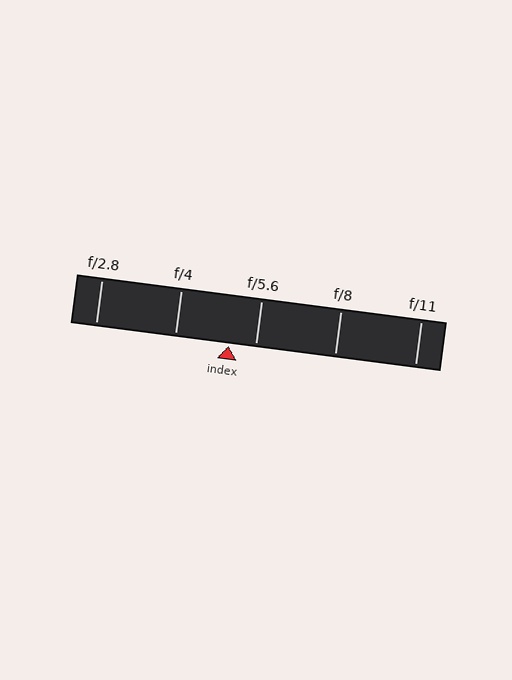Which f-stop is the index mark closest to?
The index mark is closest to f/5.6.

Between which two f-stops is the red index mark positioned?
The index mark is between f/4 and f/5.6.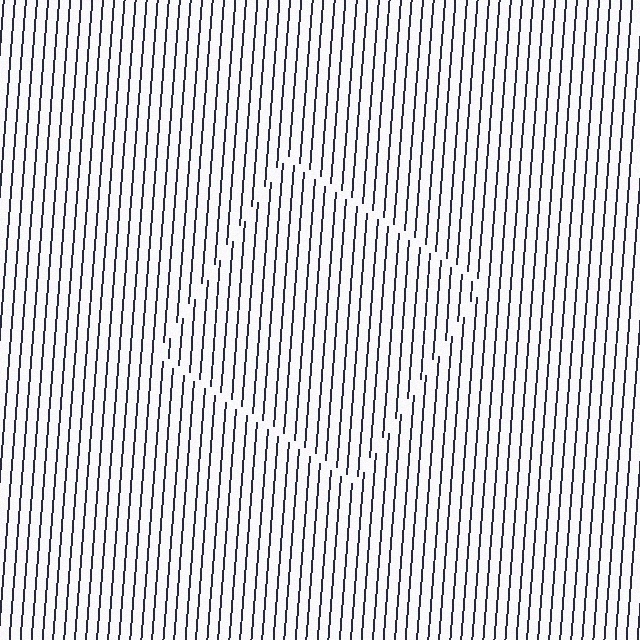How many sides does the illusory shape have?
4 sides — the line-ends trace a square.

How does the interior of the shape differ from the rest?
The interior of the shape contains the same grating, shifted by half a period — the contour is defined by the phase discontinuity where line-ends from the inner and outer gratings abut.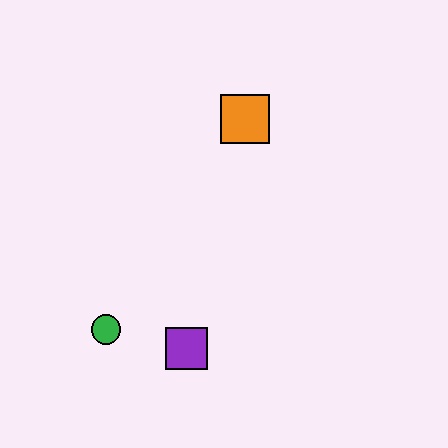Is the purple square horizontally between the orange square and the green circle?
Yes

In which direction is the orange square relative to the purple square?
The orange square is above the purple square.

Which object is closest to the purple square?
The green circle is closest to the purple square.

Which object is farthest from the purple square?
The orange square is farthest from the purple square.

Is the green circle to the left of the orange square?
Yes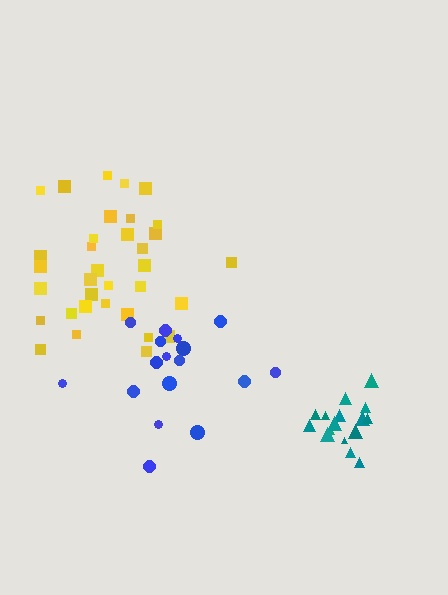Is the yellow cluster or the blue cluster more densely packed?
Yellow.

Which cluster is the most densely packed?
Teal.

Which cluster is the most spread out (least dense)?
Blue.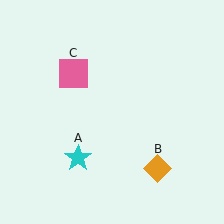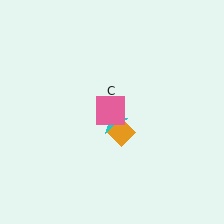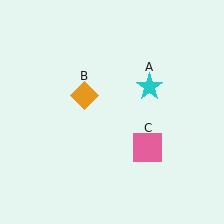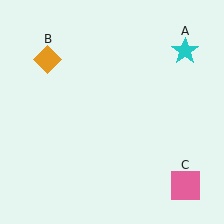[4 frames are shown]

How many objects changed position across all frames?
3 objects changed position: cyan star (object A), orange diamond (object B), pink square (object C).